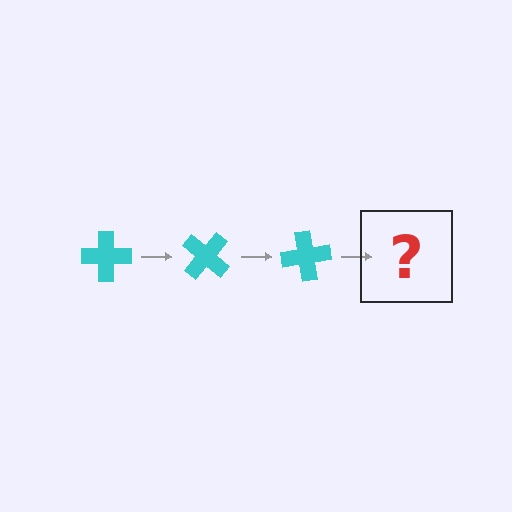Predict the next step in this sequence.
The next step is a cyan cross rotated 120 degrees.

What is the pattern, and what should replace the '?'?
The pattern is that the cross rotates 40 degrees each step. The '?' should be a cyan cross rotated 120 degrees.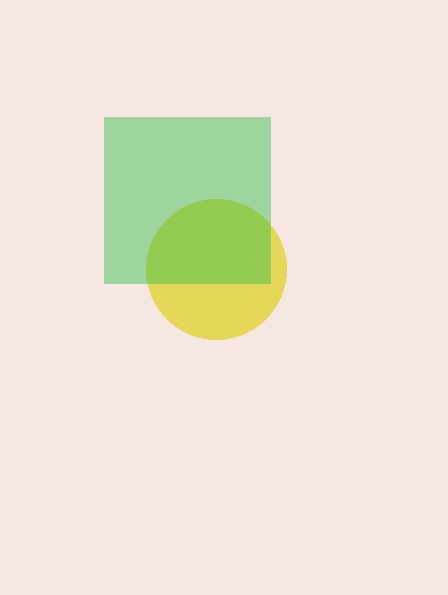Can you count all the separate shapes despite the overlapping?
Yes, there are 2 separate shapes.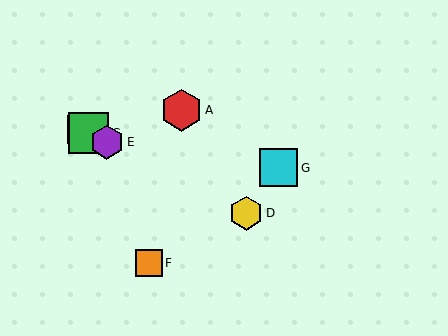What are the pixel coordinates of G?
Object G is at (279, 168).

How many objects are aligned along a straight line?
4 objects (B, C, D, E) are aligned along a straight line.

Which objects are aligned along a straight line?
Objects B, C, D, E are aligned along a straight line.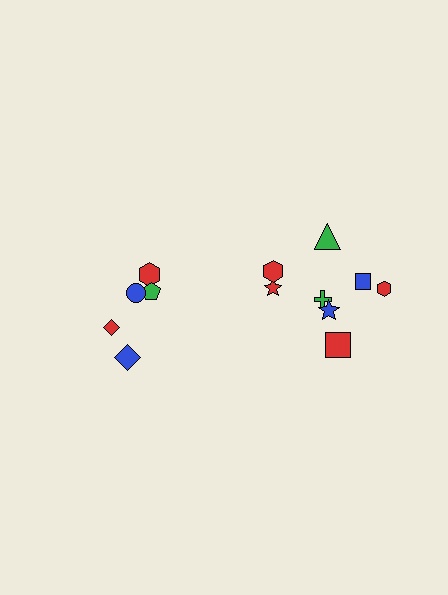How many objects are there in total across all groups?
There are 13 objects.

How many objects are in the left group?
There are 5 objects.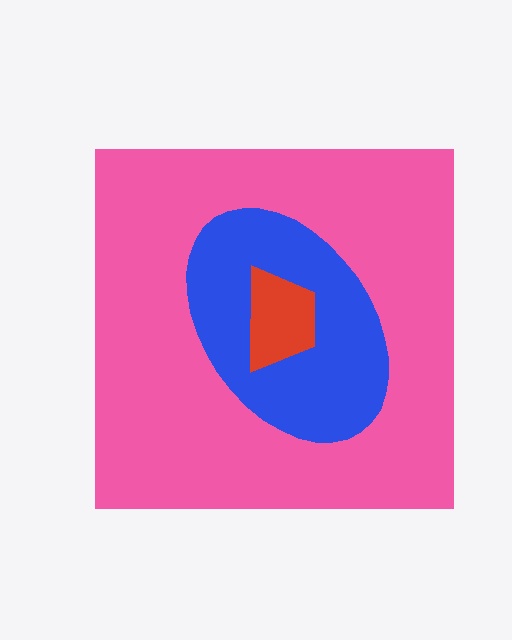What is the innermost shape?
The red trapezoid.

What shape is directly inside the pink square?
The blue ellipse.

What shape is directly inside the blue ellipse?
The red trapezoid.